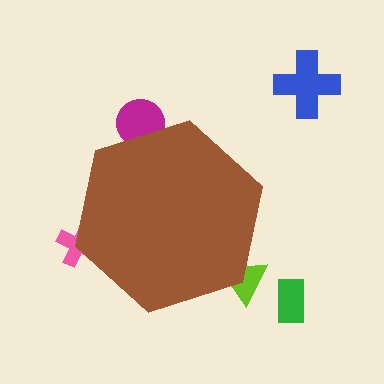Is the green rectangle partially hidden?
No, the green rectangle is fully visible.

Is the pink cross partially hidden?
Yes, the pink cross is partially hidden behind the brown hexagon.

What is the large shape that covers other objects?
A brown hexagon.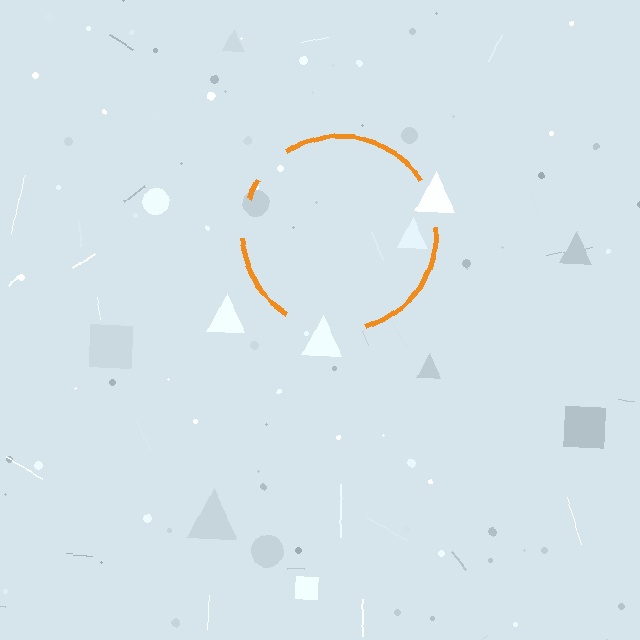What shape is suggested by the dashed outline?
The dashed outline suggests a circle.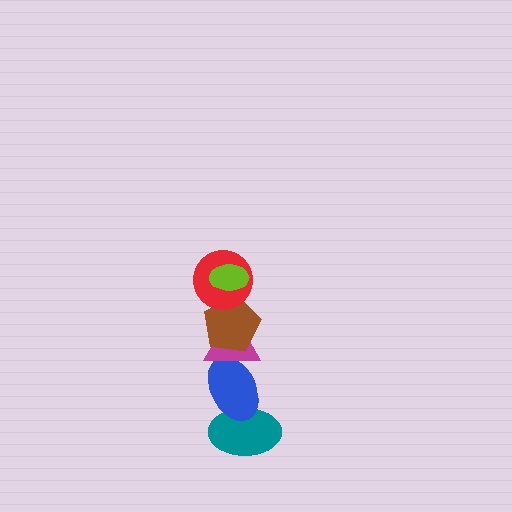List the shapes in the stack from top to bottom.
From top to bottom: the lime ellipse, the red circle, the brown pentagon, the magenta triangle, the blue ellipse, the teal ellipse.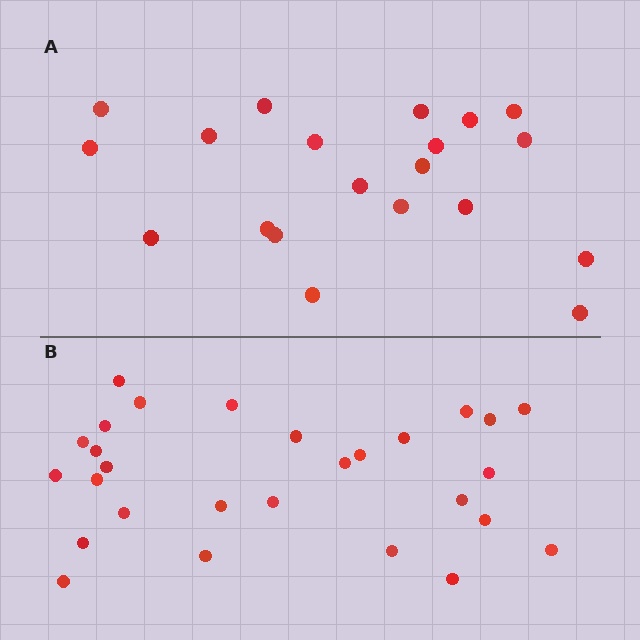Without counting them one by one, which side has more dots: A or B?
Region B (the bottom region) has more dots.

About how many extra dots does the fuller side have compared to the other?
Region B has roughly 8 or so more dots than region A.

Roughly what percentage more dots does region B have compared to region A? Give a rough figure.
About 40% more.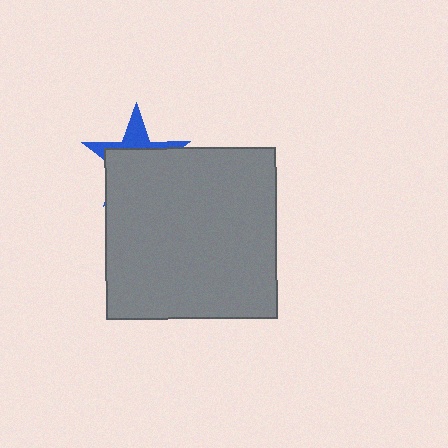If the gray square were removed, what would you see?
You would see the complete blue star.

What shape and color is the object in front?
The object in front is a gray square.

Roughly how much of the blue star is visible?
A small part of it is visible (roughly 33%).